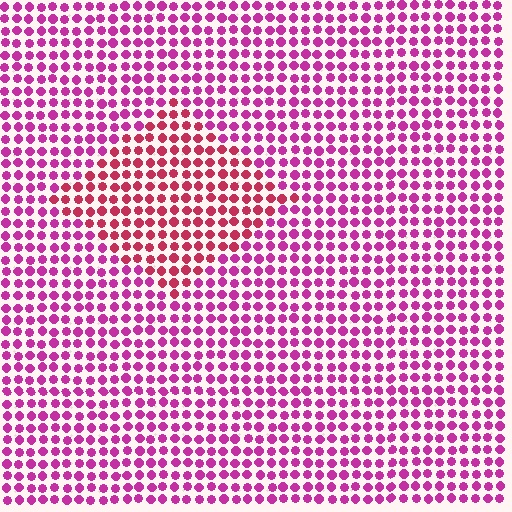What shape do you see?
I see a diamond.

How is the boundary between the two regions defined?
The boundary is defined purely by a slight shift in hue (about 31 degrees). Spacing, size, and orientation are identical on both sides.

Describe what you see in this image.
The image is filled with small magenta elements in a uniform arrangement. A diamond-shaped region is visible where the elements are tinted to a slightly different hue, forming a subtle color boundary.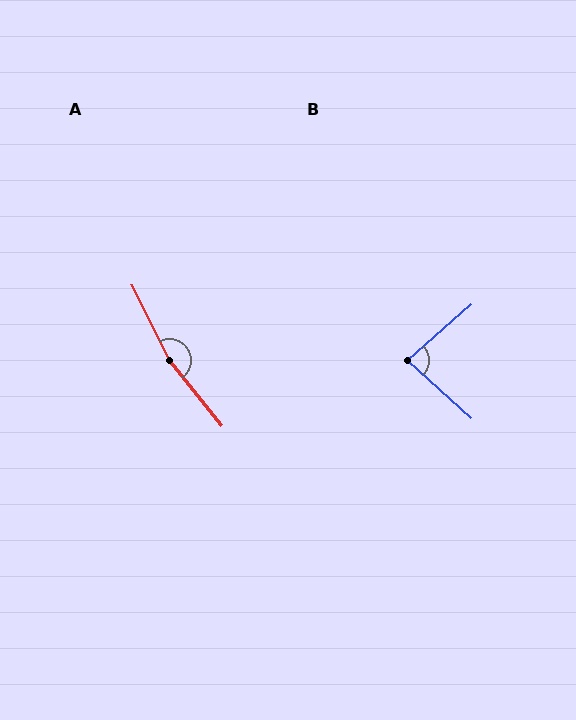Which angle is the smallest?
B, at approximately 84 degrees.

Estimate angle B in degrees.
Approximately 84 degrees.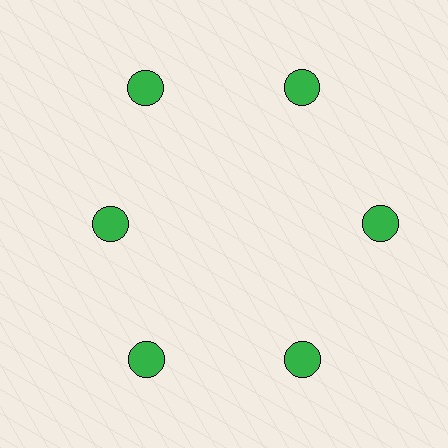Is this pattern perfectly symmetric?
No. The 6 green circles are arranged in a ring, but one element near the 9 o'clock position is pulled inward toward the center, breaking the 6-fold rotational symmetry.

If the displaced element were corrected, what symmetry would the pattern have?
It would have 6-fold rotational symmetry — the pattern would map onto itself every 60 degrees.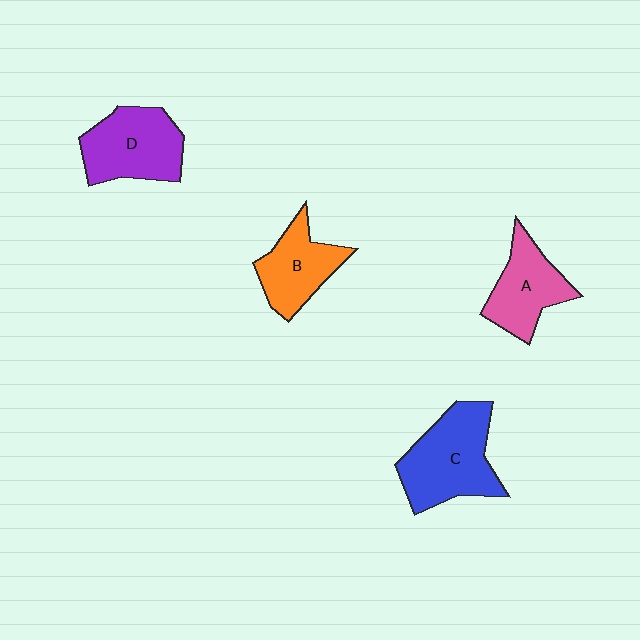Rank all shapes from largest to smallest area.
From largest to smallest: C (blue), D (purple), A (pink), B (orange).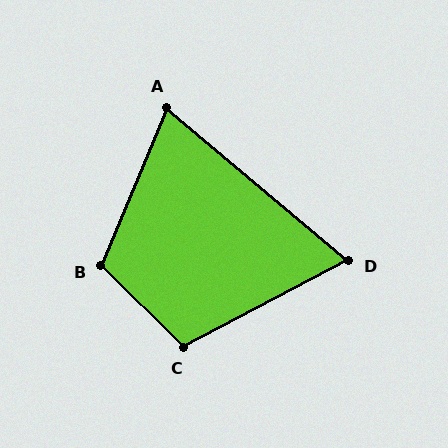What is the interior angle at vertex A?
Approximately 72 degrees (acute).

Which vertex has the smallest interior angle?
D, at approximately 68 degrees.